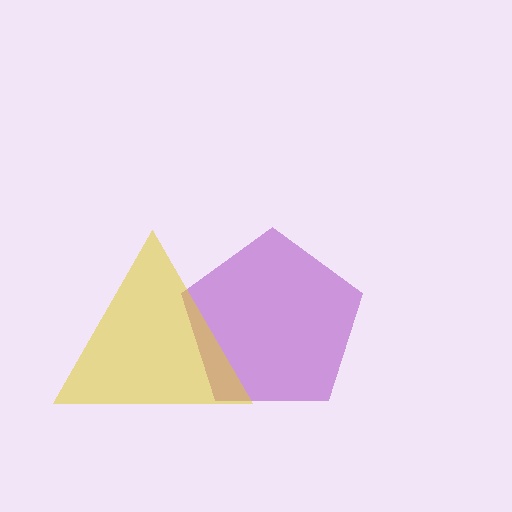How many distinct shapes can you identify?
There are 2 distinct shapes: a purple pentagon, a yellow triangle.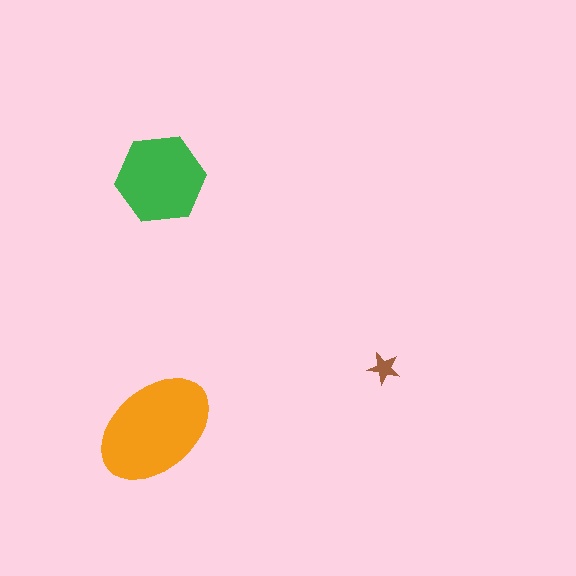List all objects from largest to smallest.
The orange ellipse, the green hexagon, the brown star.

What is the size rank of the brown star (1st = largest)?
3rd.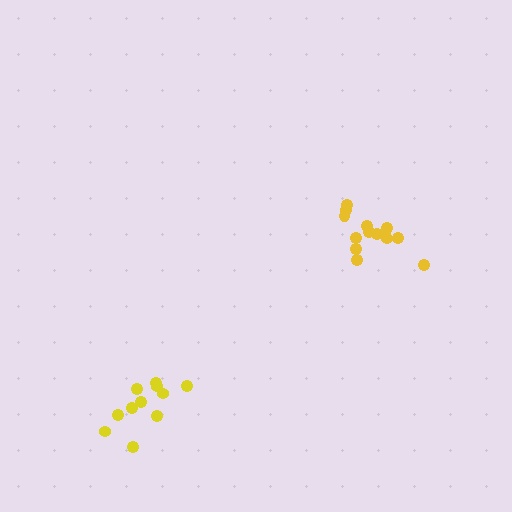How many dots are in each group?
Group 1: 11 dots, Group 2: 14 dots (25 total).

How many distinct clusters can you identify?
There are 2 distinct clusters.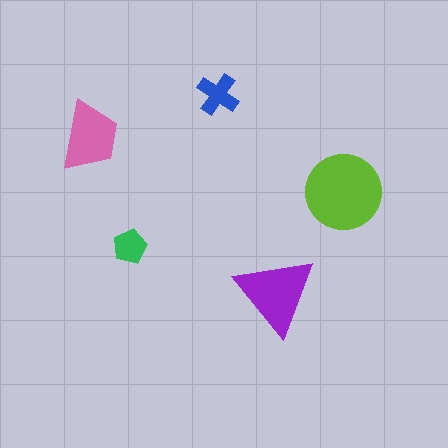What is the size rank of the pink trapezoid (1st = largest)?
3rd.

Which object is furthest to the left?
The pink trapezoid is leftmost.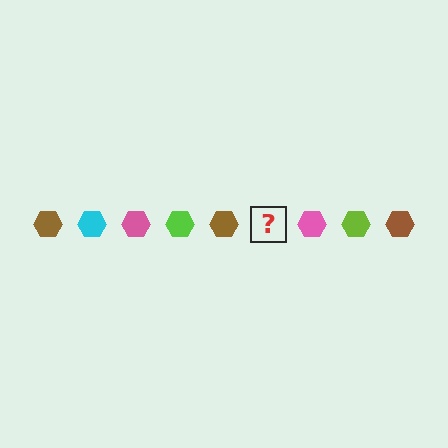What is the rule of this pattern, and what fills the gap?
The rule is that the pattern cycles through brown, cyan, pink, lime hexagons. The gap should be filled with a cyan hexagon.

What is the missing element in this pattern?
The missing element is a cyan hexagon.